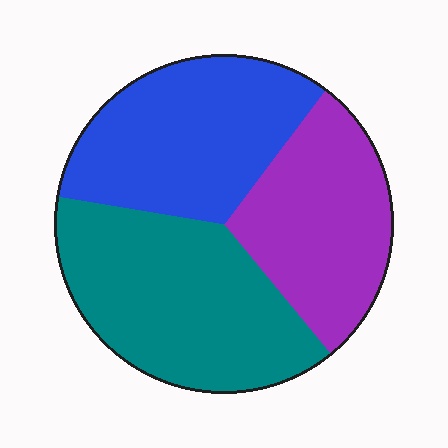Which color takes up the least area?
Purple, at roughly 30%.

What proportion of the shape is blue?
Blue covers around 35% of the shape.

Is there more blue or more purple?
Blue.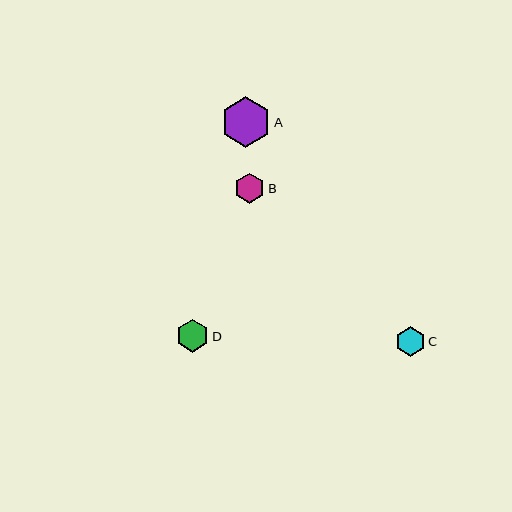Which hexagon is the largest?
Hexagon A is the largest with a size of approximately 50 pixels.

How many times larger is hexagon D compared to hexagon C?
Hexagon D is approximately 1.1 times the size of hexagon C.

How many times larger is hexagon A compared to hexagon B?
Hexagon A is approximately 1.7 times the size of hexagon B.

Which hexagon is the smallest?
Hexagon C is the smallest with a size of approximately 29 pixels.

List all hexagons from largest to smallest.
From largest to smallest: A, D, B, C.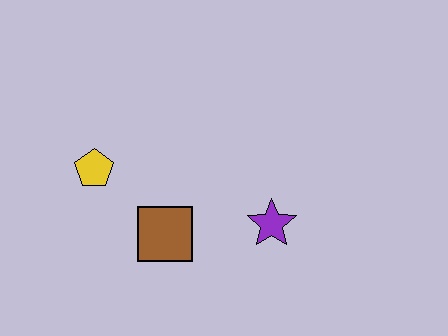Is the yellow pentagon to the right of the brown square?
No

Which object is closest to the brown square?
The yellow pentagon is closest to the brown square.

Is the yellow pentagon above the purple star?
Yes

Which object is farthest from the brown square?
The purple star is farthest from the brown square.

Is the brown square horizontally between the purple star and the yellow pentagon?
Yes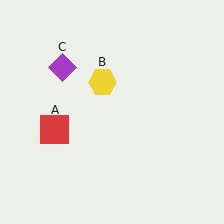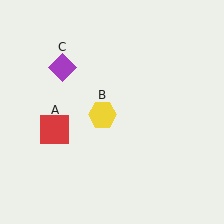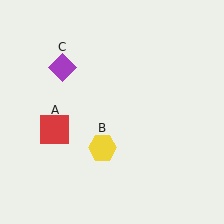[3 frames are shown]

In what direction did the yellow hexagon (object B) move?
The yellow hexagon (object B) moved down.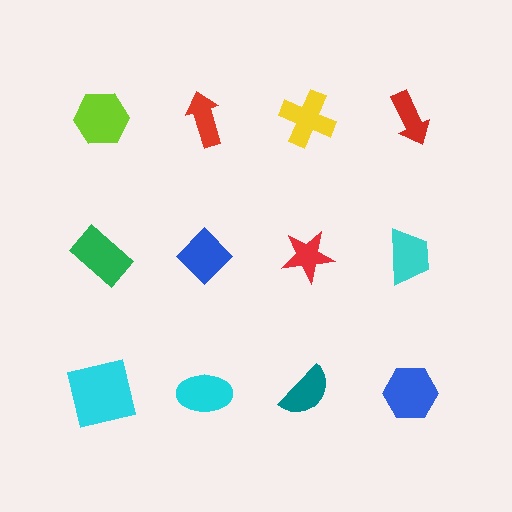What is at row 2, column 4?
A cyan trapezoid.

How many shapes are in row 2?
4 shapes.